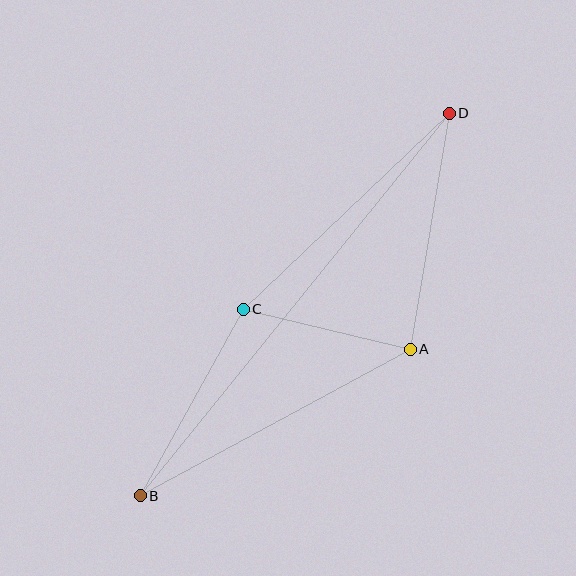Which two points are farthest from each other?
Points B and D are farthest from each other.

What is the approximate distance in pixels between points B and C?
The distance between B and C is approximately 213 pixels.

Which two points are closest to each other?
Points A and C are closest to each other.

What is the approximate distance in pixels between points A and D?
The distance between A and D is approximately 239 pixels.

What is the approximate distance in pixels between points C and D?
The distance between C and D is approximately 284 pixels.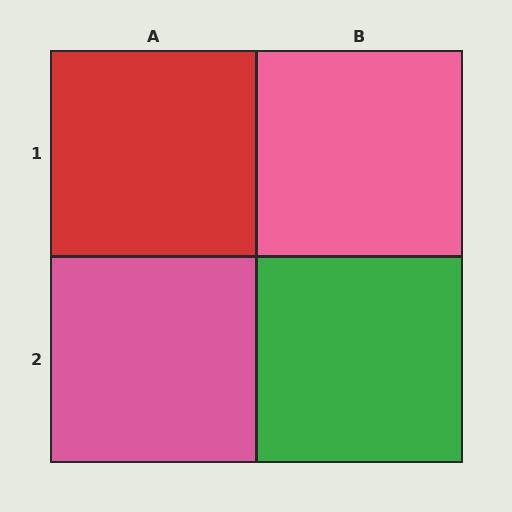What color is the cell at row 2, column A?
Pink.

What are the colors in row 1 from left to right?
Red, pink.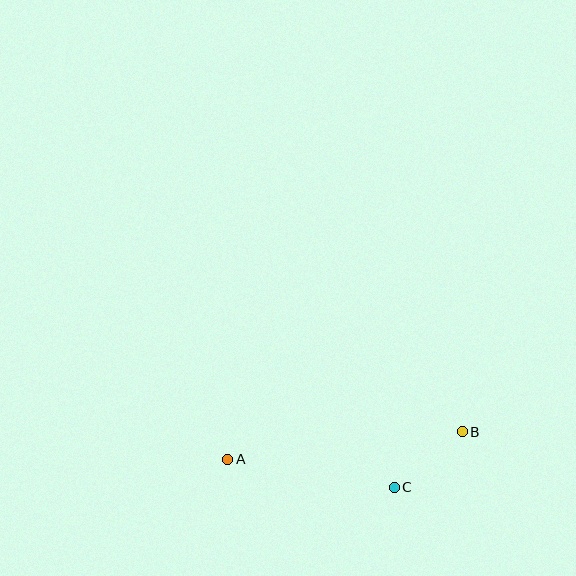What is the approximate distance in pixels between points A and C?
The distance between A and C is approximately 169 pixels.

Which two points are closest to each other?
Points B and C are closest to each other.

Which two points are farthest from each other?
Points A and B are farthest from each other.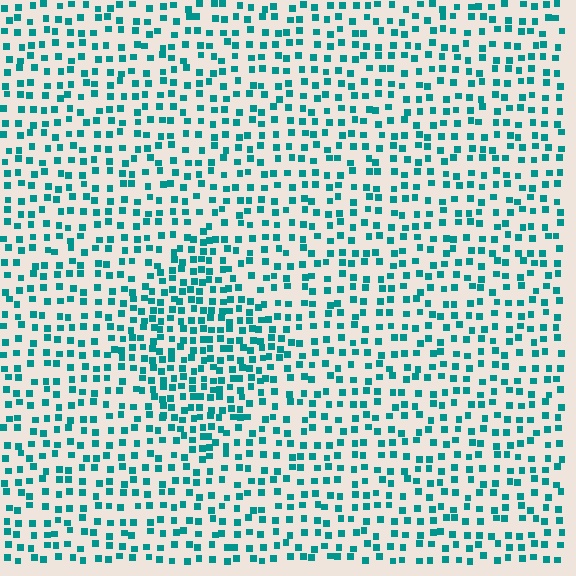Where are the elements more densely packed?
The elements are more densely packed inside the diamond boundary.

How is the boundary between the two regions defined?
The boundary is defined by a change in element density (approximately 1.7x ratio). All elements are the same color, size, and shape.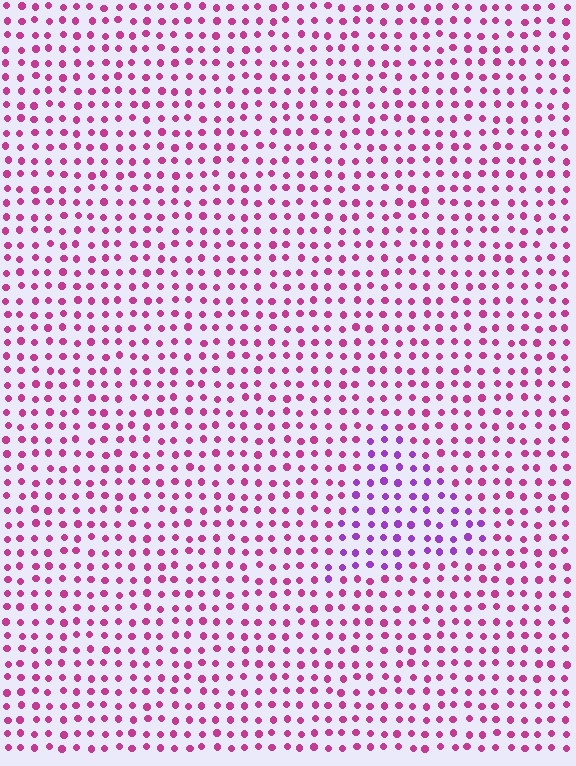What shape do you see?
I see a triangle.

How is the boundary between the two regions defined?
The boundary is defined purely by a slight shift in hue (about 39 degrees). Spacing, size, and orientation are identical on both sides.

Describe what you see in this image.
The image is filled with small magenta elements in a uniform arrangement. A triangle-shaped region is visible where the elements are tinted to a slightly different hue, forming a subtle color boundary.